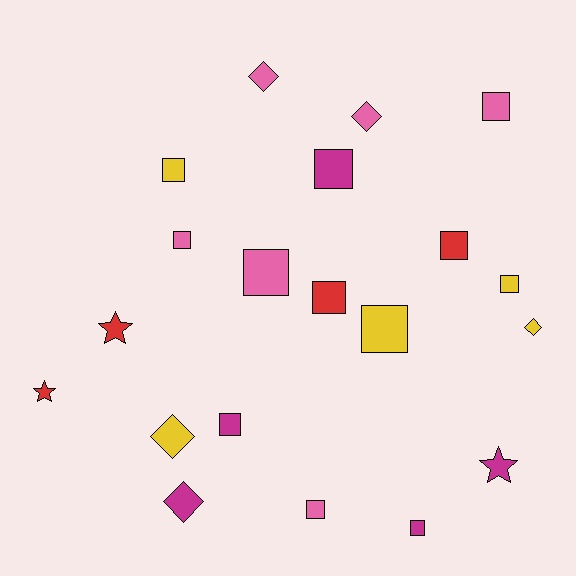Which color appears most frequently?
Pink, with 6 objects.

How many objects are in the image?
There are 20 objects.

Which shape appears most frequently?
Square, with 12 objects.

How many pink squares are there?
There are 4 pink squares.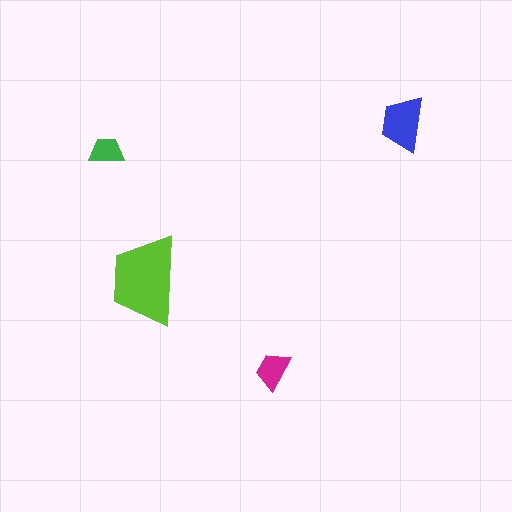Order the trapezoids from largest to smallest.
the lime one, the blue one, the magenta one, the green one.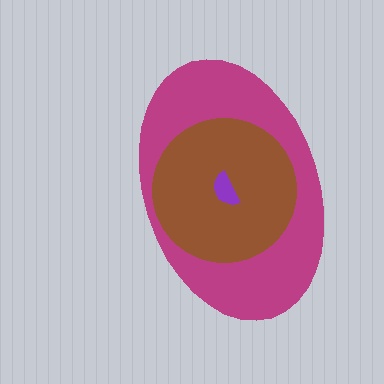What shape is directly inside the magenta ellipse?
The brown circle.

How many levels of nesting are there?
3.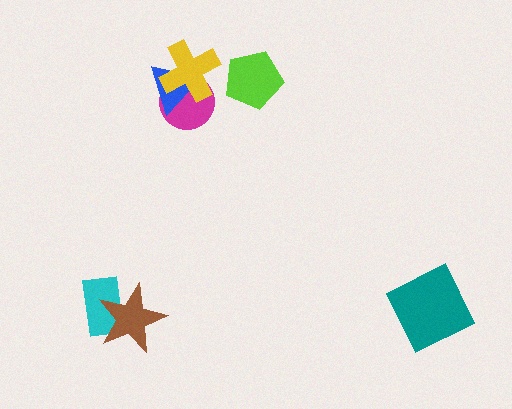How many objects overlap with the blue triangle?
2 objects overlap with the blue triangle.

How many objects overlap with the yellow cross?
2 objects overlap with the yellow cross.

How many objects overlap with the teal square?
0 objects overlap with the teal square.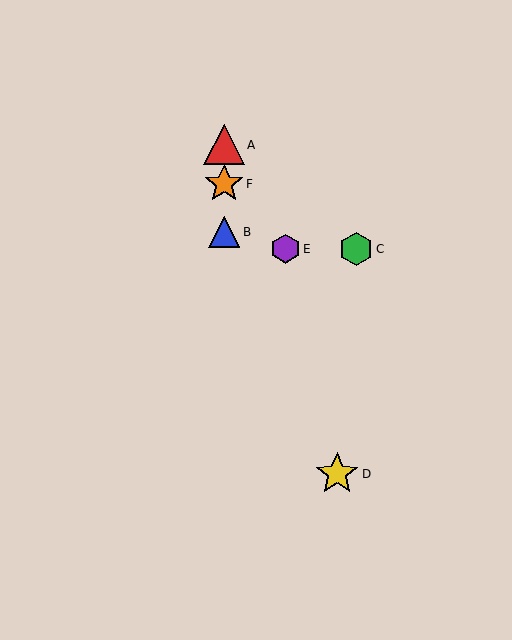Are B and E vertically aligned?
No, B is at x≈224 and E is at x≈285.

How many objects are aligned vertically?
3 objects (A, B, F) are aligned vertically.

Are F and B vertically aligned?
Yes, both are at x≈224.